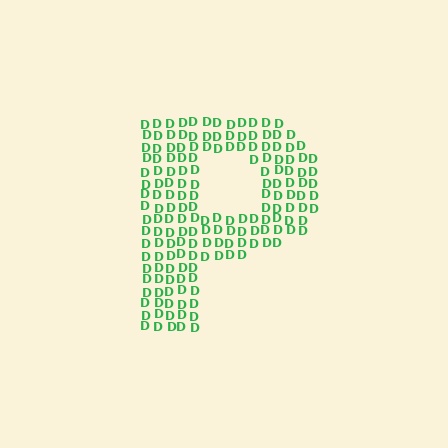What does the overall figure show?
The overall figure shows the letter P.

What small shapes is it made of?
It is made of small letter D's.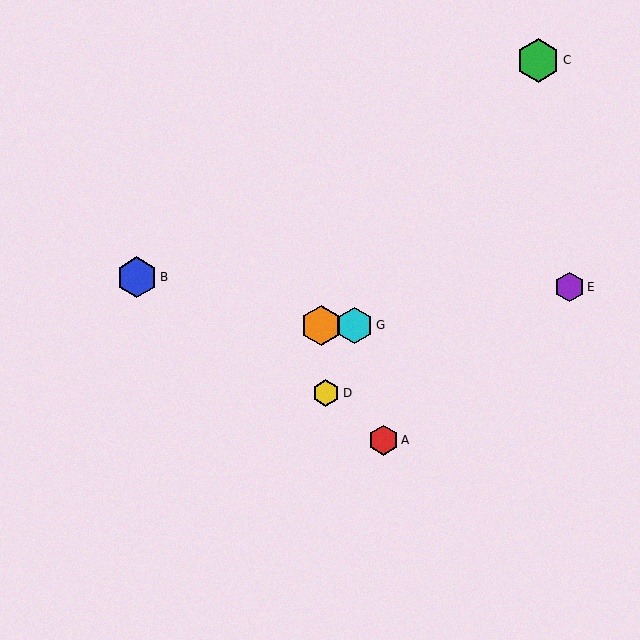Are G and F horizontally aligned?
Yes, both are at y≈325.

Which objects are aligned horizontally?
Objects F, G are aligned horizontally.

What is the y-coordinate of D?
Object D is at y≈393.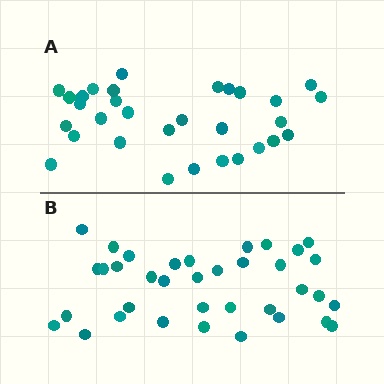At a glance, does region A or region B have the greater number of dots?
Region B (the bottom region) has more dots.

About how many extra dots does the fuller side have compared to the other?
Region B has about 5 more dots than region A.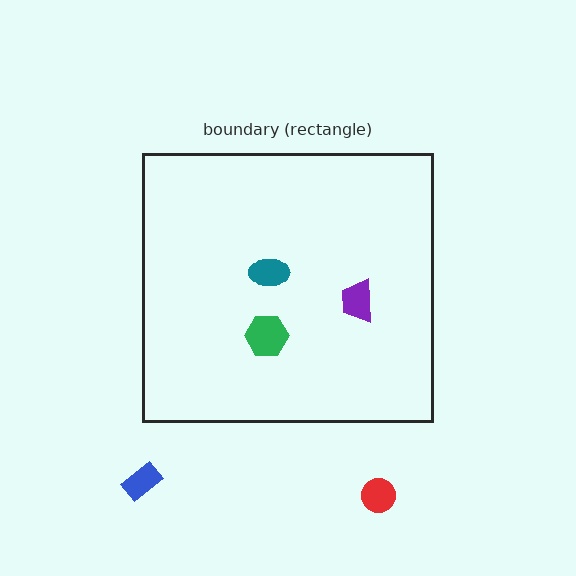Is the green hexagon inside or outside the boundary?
Inside.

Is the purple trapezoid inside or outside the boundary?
Inside.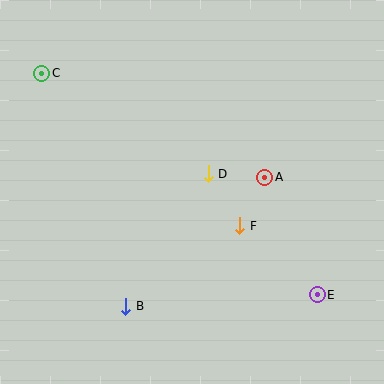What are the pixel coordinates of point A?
Point A is at (265, 177).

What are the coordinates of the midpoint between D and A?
The midpoint between D and A is at (237, 175).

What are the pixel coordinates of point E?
Point E is at (317, 295).